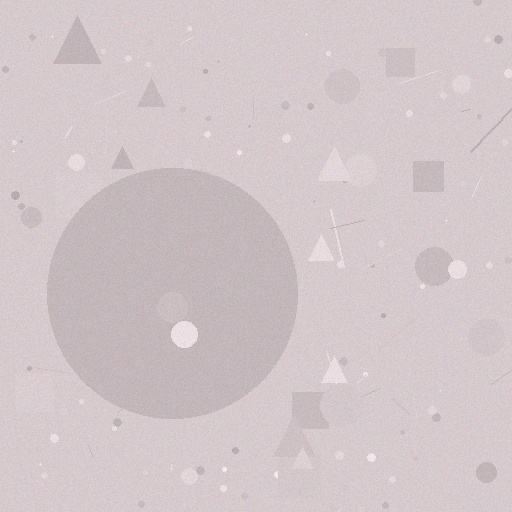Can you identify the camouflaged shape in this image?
The camouflaged shape is a circle.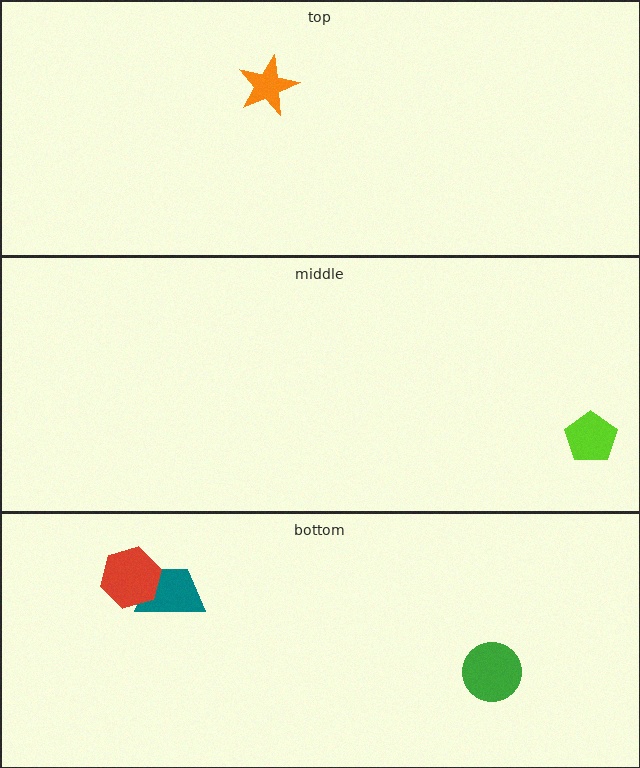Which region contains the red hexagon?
The bottom region.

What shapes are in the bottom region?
The teal trapezoid, the green circle, the red hexagon.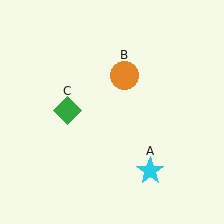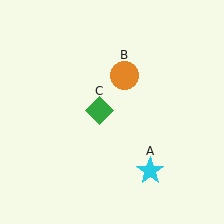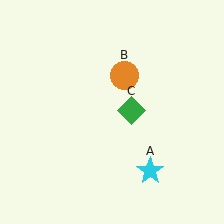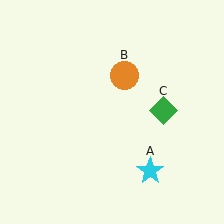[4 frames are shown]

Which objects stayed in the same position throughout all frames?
Cyan star (object A) and orange circle (object B) remained stationary.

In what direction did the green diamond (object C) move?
The green diamond (object C) moved right.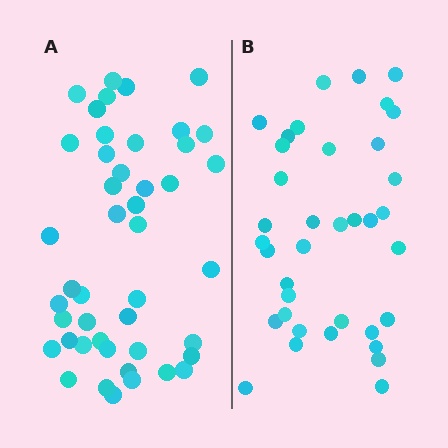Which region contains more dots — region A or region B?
Region A (the left region) has more dots.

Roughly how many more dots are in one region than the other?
Region A has roughly 8 or so more dots than region B.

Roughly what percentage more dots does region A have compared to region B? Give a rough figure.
About 20% more.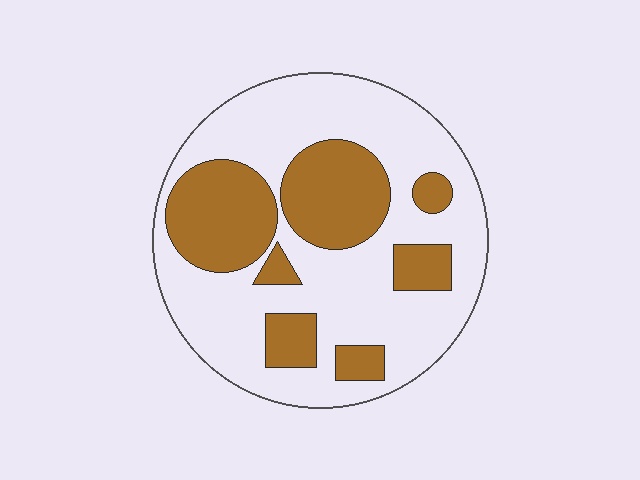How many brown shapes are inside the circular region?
7.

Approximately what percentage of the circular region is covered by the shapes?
Approximately 35%.